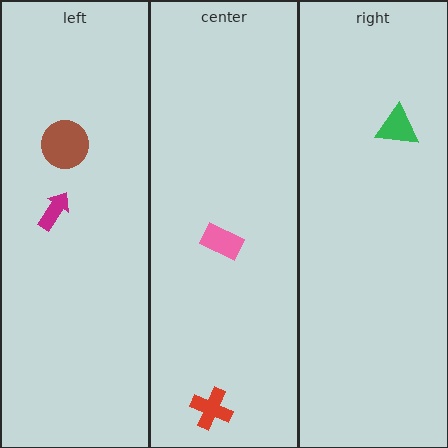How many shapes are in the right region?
1.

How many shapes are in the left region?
2.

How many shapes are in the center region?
2.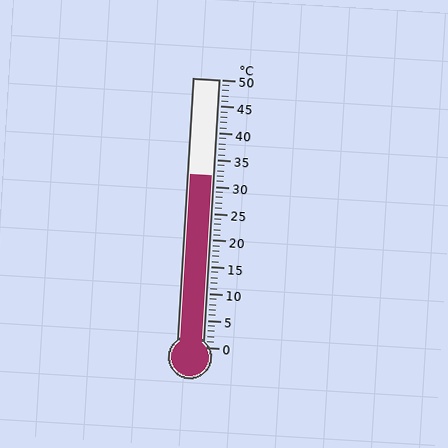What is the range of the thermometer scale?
The thermometer scale ranges from 0°C to 50°C.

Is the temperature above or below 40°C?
The temperature is below 40°C.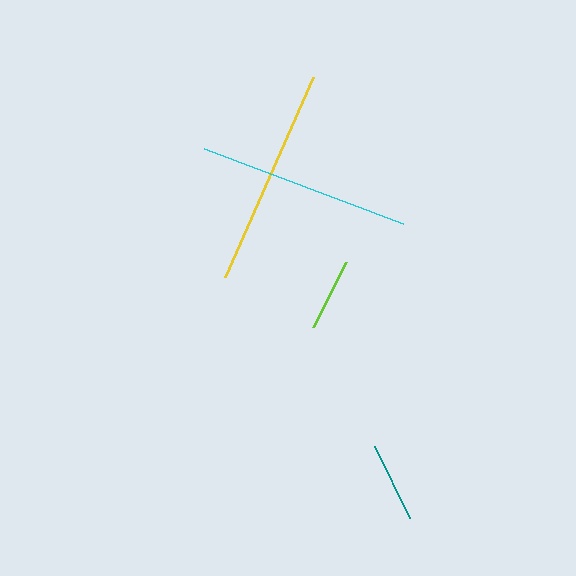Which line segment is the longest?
The yellow line is the longest at approximately 219 pixels.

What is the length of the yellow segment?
The yellow segment is approximately 219 pixels long.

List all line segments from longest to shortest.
From longest to shortest: yellow, cyan, teal, lime.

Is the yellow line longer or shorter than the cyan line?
The yellow line is longer than the cyan line.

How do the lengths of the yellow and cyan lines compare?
The yellow and cyan lines are approximately the same length.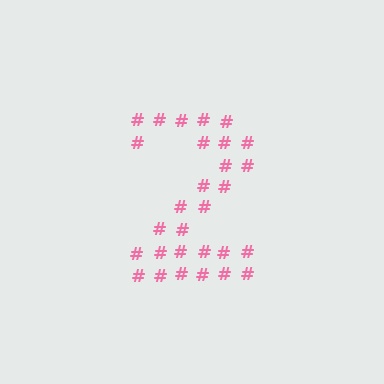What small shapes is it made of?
It is made of small hash symbols.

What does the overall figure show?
The overall figure shows the digit 2.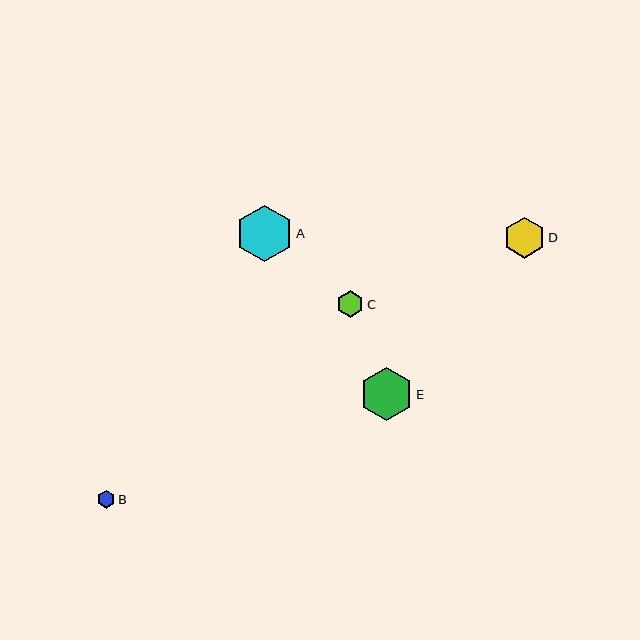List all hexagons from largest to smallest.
From largest to smallest: A, E, D, C, B.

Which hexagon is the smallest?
Hexagon B is the smallest with a size of approximately 18 pixels.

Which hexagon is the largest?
Hexagon A is the largest with a size of approximately 57 pixels.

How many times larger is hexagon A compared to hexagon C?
Hexagon A is approximately 2.1 times the size of hexagon C.